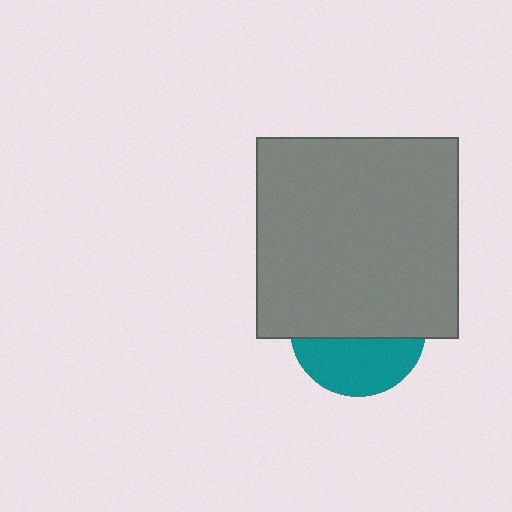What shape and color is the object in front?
The object in front is a gray square.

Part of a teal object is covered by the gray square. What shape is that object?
It is a circle.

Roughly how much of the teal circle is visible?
A small part of it is visible (roughly 40%).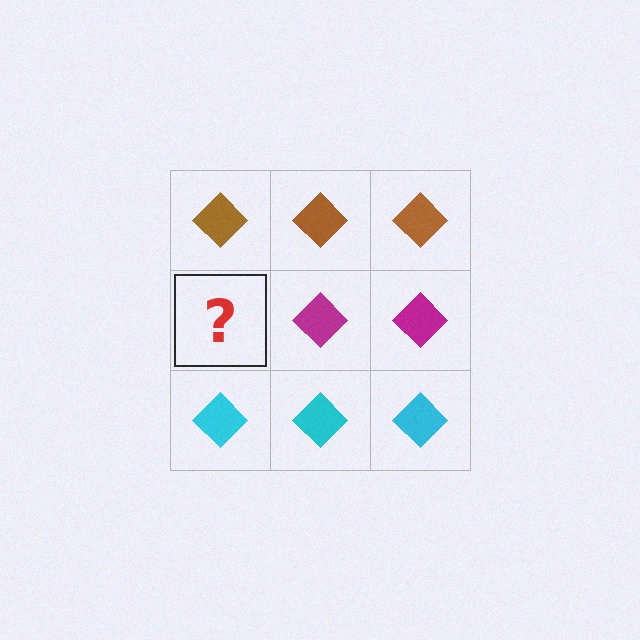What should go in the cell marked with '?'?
The missing cell should contain a magenta diamond.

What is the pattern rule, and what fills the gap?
The rule is that each row has a consistent color. The gap should be filled with a magenta diamond.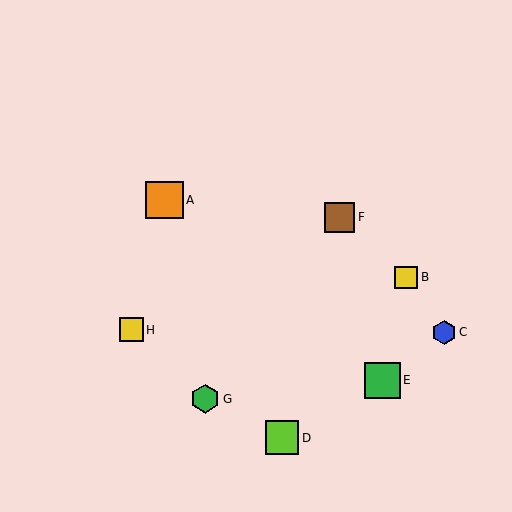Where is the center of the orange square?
The center of the orange square is at (165, 200).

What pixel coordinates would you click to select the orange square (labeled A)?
Click at (165, 200) to select the orange square A.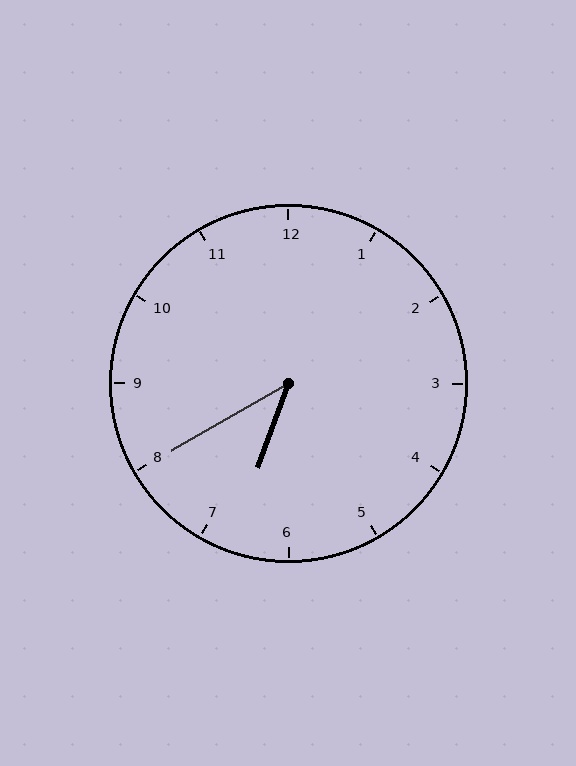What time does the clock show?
6:40.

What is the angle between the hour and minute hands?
Approximately 40 degrees.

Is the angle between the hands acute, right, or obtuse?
It is acute.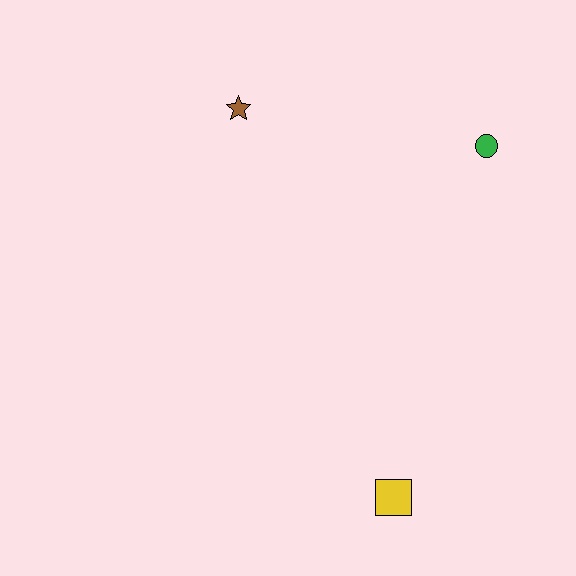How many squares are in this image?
There is 1 square.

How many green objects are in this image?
There is 1 green object.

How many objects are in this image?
There are 3 objects.